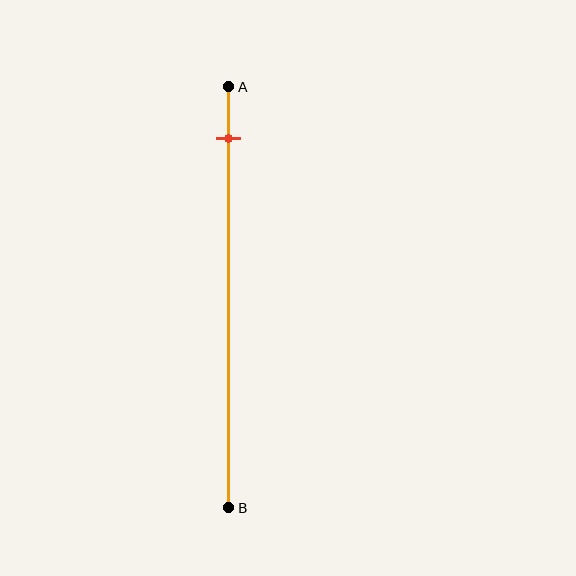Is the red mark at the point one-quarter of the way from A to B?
No, the mark is at about 10% from A, not at the 25% one-quarter point.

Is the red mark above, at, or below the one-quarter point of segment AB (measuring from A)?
The red mark is above the one-quarter point of segment AB.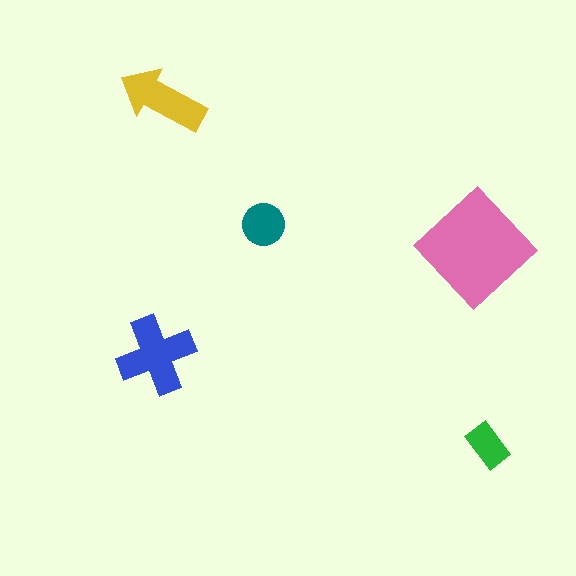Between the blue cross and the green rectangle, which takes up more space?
The blue cross.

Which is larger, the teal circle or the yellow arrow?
The yellow arrow.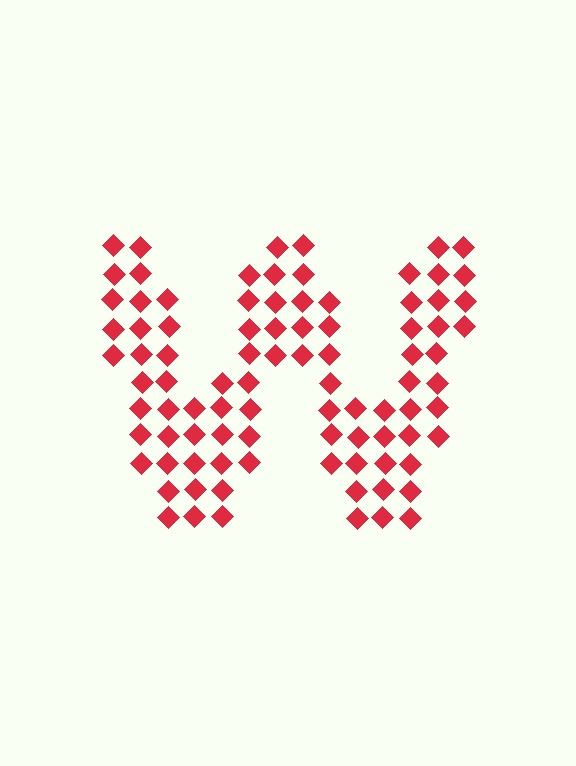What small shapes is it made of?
It is made of small diamonds.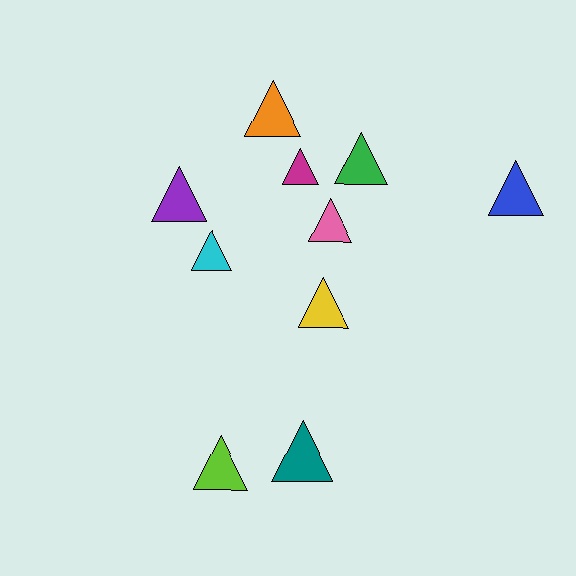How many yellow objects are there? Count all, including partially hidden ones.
There is 1 yellow object.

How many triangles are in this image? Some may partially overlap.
There are 10 triangles.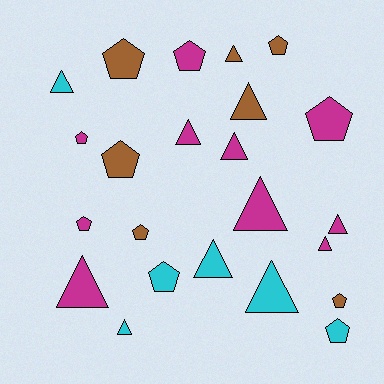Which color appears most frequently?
Magenta, with 10 objects.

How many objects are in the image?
There are 23 objects.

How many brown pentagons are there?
There are 5 brown pentagons.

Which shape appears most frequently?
Triangle, with 12 objects.